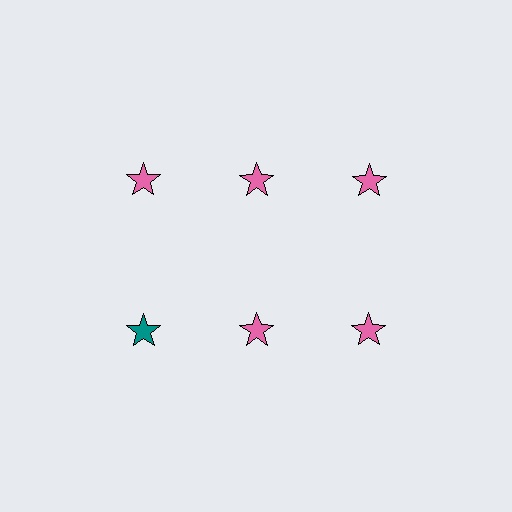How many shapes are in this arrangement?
There are 6 shapes arranged in a grid pattern.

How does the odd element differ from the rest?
It has a different color: teal instead of pink.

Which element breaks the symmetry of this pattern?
The teal star in the second row, leftmost column breaks the symmetry. All other shapes are pink stars.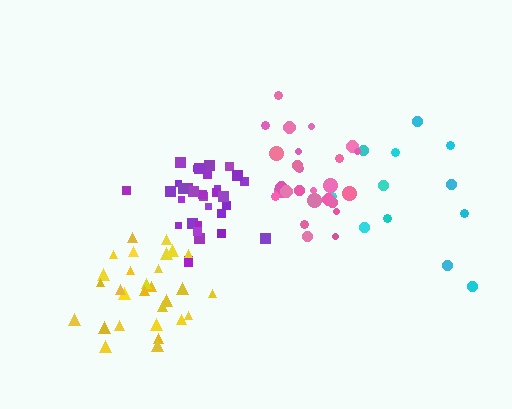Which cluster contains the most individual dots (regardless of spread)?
Purple (32).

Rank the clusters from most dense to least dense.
purple, pink, yellow, cyan.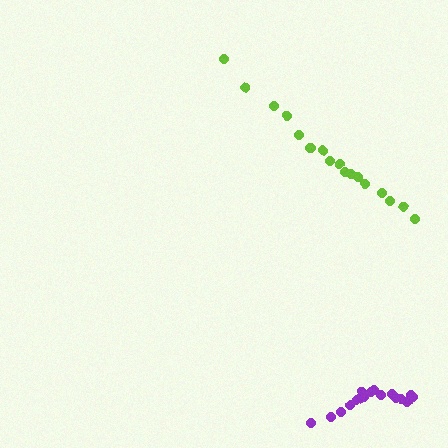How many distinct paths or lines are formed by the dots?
There are 2 distinct paths.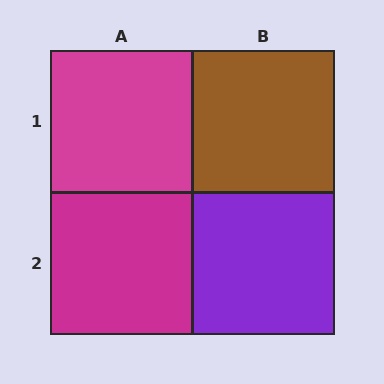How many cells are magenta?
2 cells are magenta.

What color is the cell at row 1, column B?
Brown.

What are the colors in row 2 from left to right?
Magenta, purple.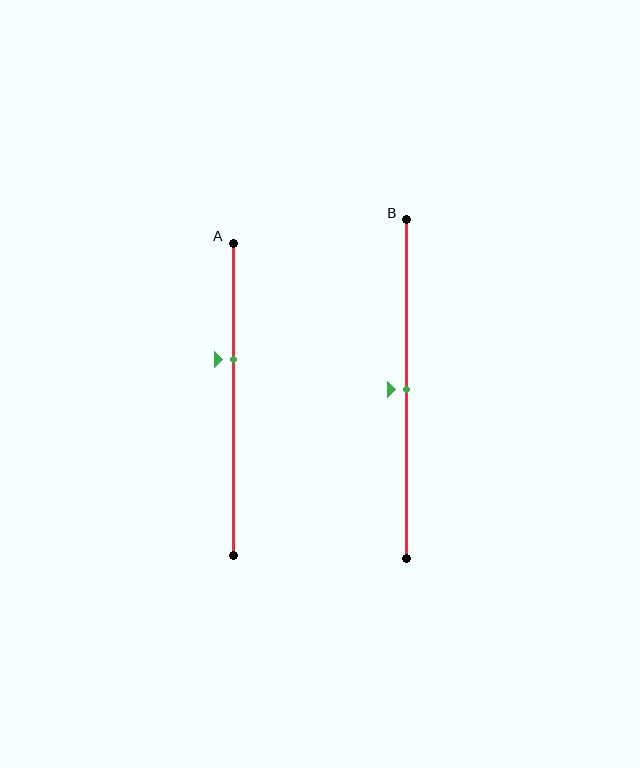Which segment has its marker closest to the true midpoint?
Segment B has its marker closest to the true midpoint.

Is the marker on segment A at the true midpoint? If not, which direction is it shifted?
No, the marker on segment A is shifted upward by about 13% of the segment length.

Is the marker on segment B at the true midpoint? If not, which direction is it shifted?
Yes, the marker on segment B is at the true midpoint.